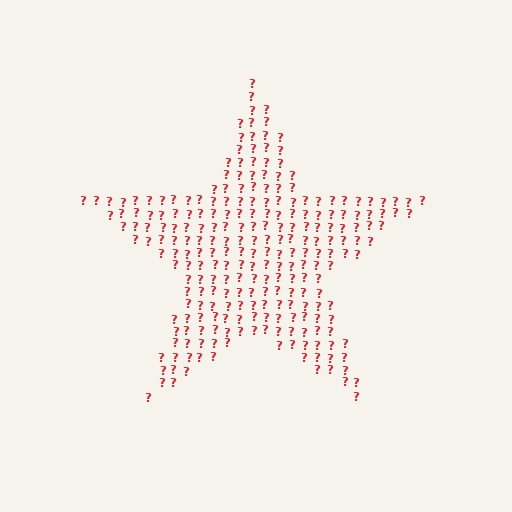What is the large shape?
The large shape is a star.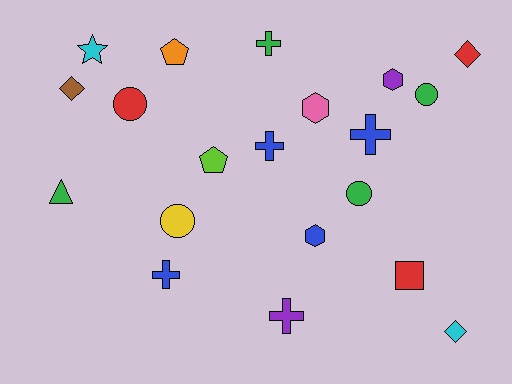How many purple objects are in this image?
There are 2 purple objects.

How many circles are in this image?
There are 4 circles.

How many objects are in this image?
There are 20 objects.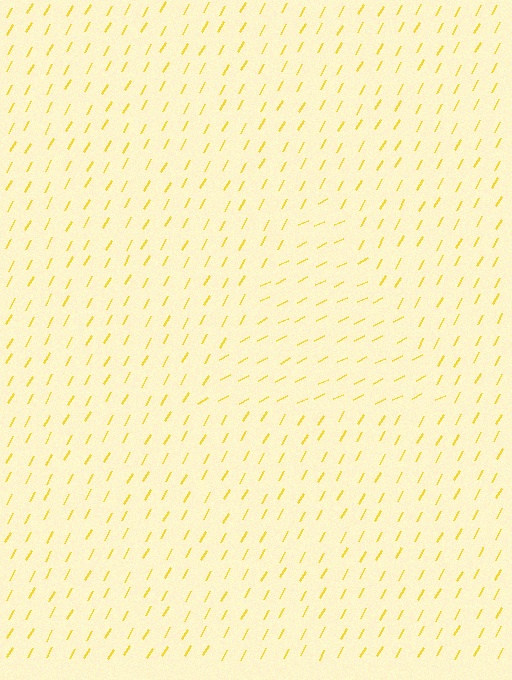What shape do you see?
I see a triangle.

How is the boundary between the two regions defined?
The boundary is defined purely by a change in line orientation (approximately 34 degrees difference). All lines are the same color and thickness.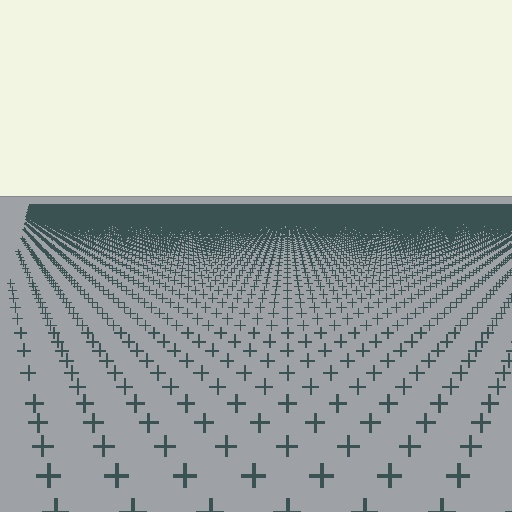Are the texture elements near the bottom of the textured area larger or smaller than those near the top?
Larger. Near the bottom, elements are closer to the viewer and appear at a bigger on-screen size.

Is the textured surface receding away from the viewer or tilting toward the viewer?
The surface is receding away from the viewer. Texture elements get smaller and denser toward the top.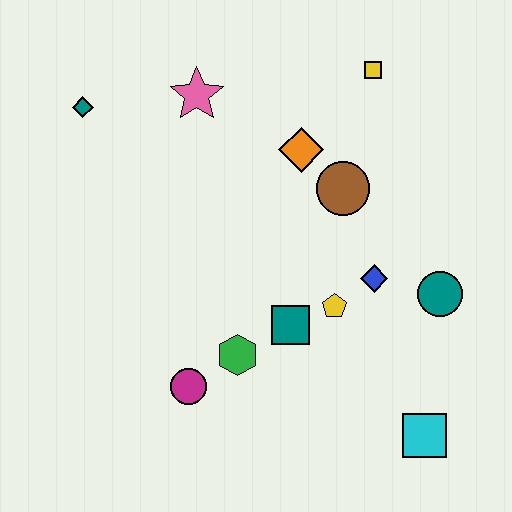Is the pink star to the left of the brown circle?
Yes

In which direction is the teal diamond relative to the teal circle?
The teal diamond is to the left of the teal circle.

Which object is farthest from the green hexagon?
The yellow square is farthest from the green hexagon.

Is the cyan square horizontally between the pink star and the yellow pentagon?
No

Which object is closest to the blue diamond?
The yellow pentagon is closest to the blue diamond.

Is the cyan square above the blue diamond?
No